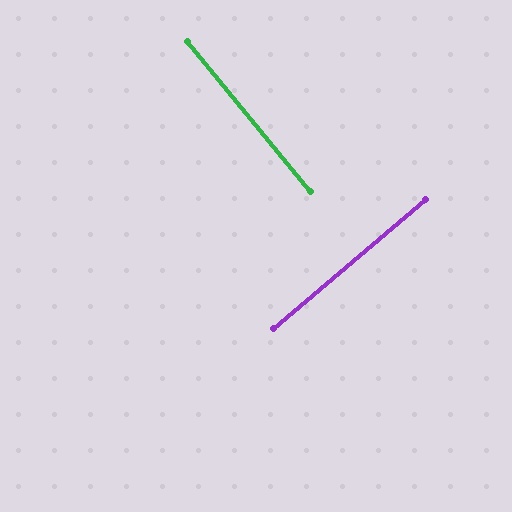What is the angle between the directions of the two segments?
Approximately 89 degrees.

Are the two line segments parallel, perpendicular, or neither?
Perpendicular — they meet at approximately 89°.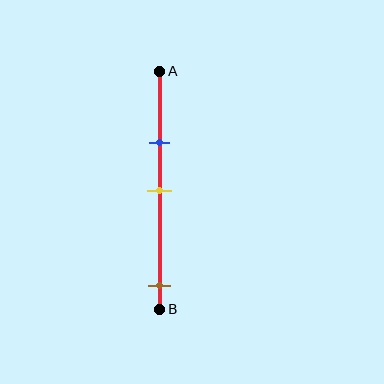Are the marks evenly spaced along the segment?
No, the marks are not evenly spaced.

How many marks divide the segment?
There are 3 marks dividing the segment.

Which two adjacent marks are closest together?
The blue and yellow marks are the closest adjacent pair.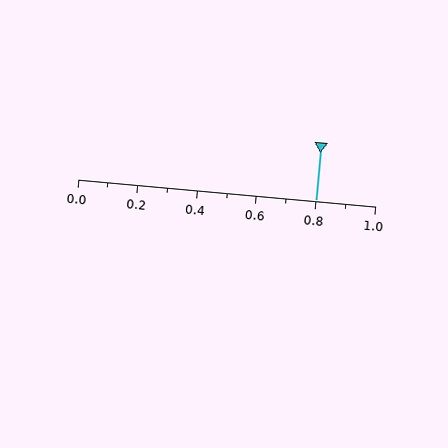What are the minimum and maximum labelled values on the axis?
The axis runs from 0.0 to 1.0.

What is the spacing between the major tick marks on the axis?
The major ticks are spaced 0.2 apart.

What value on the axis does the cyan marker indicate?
The marker indicates approximately 0.8.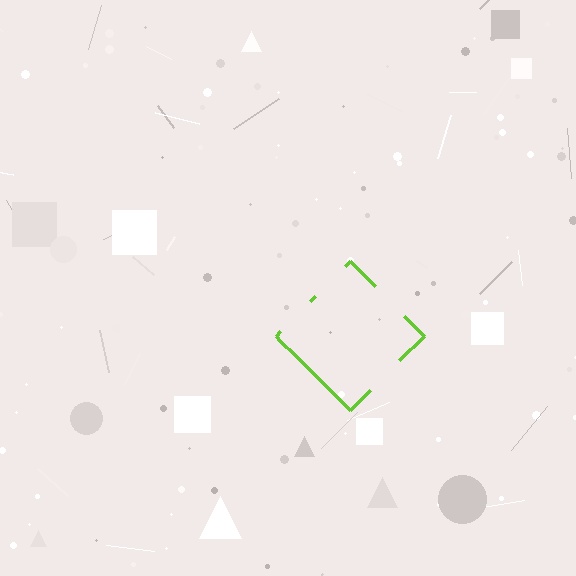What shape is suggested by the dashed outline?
The dashed outline suggests a diamond.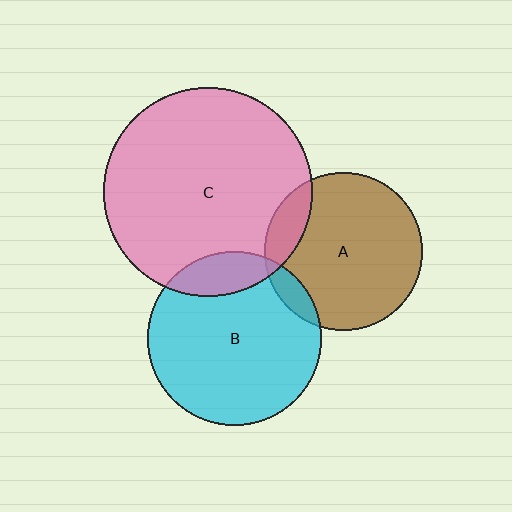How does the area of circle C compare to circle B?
Approximately 1.4 times.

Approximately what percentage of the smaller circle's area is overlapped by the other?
Approximately 15%.